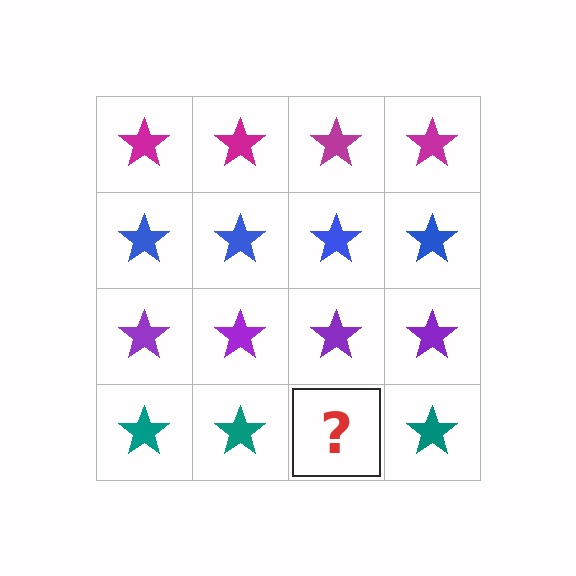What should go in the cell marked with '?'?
The missing cell should contain a teal star.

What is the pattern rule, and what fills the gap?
The rule is that each row has a consistent color. The gap should be filled with a teal star.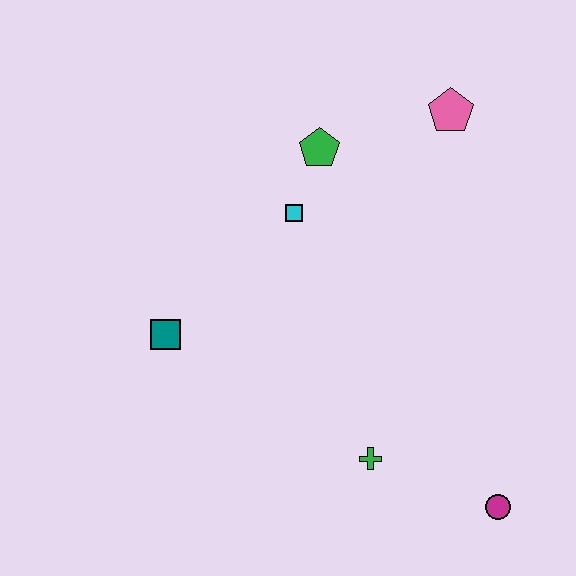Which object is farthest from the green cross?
The pink pentagon is farthest from the green cross.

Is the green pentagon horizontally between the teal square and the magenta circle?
Yes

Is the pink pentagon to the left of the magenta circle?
Yes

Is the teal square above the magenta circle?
Yes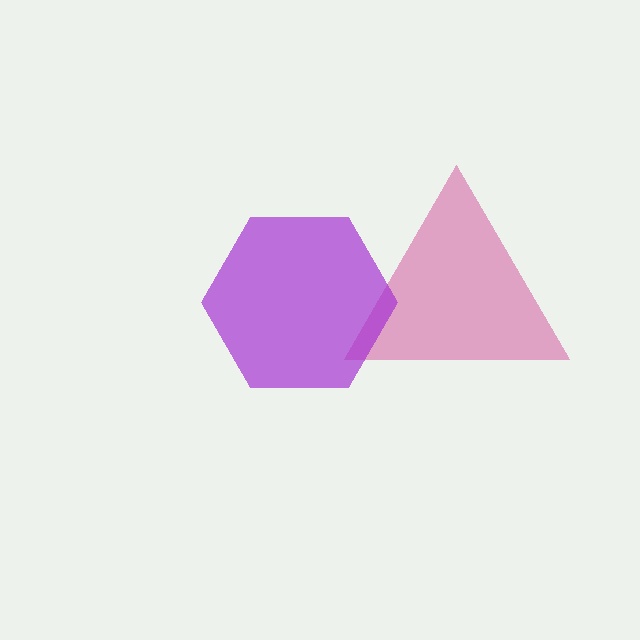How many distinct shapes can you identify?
There are 2 distinct shapes: a magenta triangle, a purple hexagon.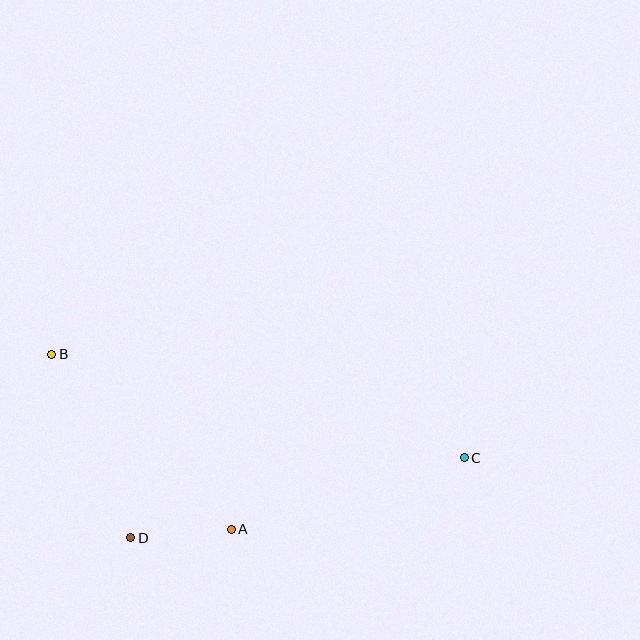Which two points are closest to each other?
Points A and D are closest to each other.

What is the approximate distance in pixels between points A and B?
The distance between A and B is approximately 251 pixels.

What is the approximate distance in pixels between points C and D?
The distance between C and D is approximately 343 pixels.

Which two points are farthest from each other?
Points B and C are farthest from each other.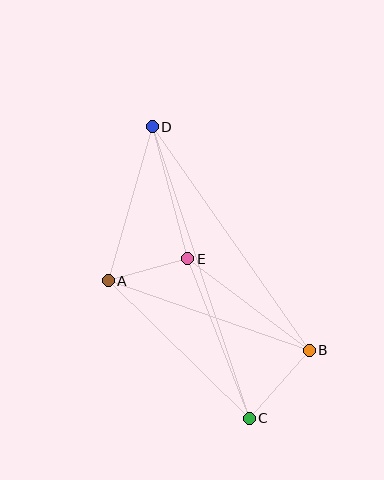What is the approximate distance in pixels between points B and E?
The distance between B and E is approximately 152 pixels.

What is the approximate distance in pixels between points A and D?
The distance between A and D is approximately 160 pixels.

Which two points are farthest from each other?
Points C and D are farthest from each other.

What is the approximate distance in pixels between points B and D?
The distance between B and D is approximately 273 pixels.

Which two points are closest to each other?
Points A and E are closest to each other.